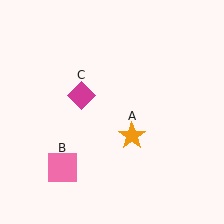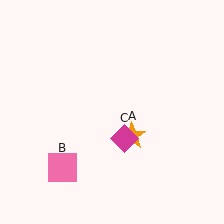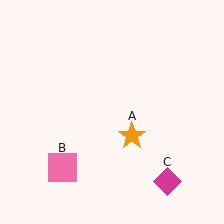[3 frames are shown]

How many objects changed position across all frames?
1 object changed position: magenta diamond (object C).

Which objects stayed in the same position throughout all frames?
Orange star (object A) and pink square (object B) remained stationary.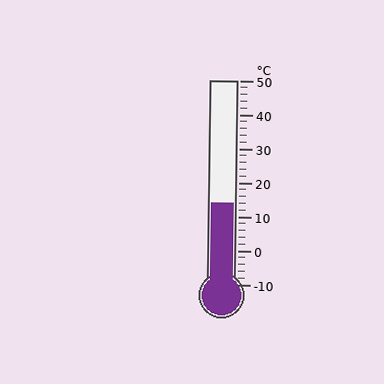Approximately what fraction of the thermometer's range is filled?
The thermometer is filled to approximately 40% of its range.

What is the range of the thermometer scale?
The thermometer scale ranges from -10°C to 50°C.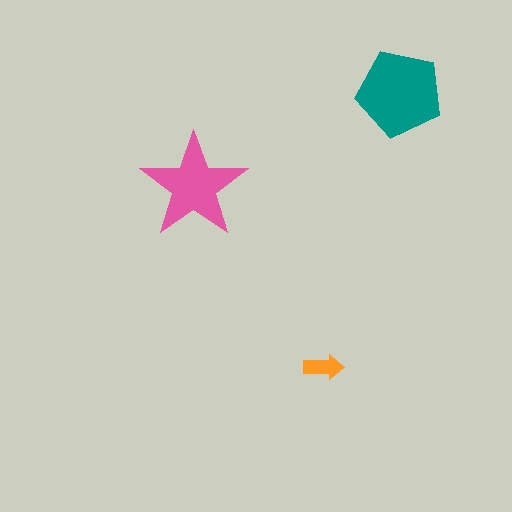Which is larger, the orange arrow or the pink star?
The pink star.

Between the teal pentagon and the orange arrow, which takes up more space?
The teal pentagon.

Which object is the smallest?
The orange arrow.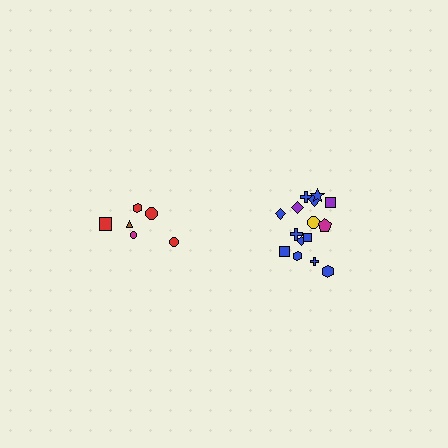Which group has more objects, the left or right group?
The right group.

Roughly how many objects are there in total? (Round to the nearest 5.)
Roughly 20 objects in total.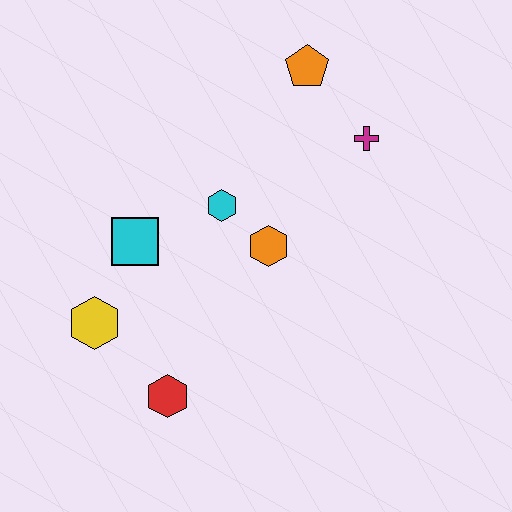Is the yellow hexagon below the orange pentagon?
Yes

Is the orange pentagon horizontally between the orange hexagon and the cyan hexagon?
No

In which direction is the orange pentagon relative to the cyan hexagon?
The orange pentagon is above the cyan hexagon.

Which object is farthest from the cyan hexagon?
The red hexagon is farthest from the cyan hexagon.